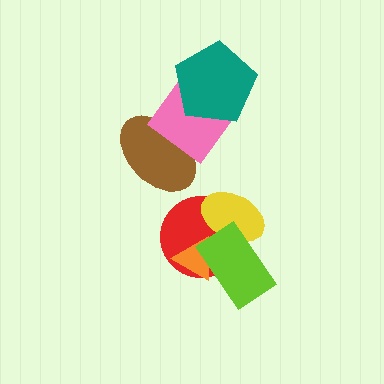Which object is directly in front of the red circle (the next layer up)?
The orange triangle is directly in front of the red circle.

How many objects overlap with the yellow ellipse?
2 objects overlap with the yellow ellipse.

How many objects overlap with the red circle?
3 objects overlap with the red circle.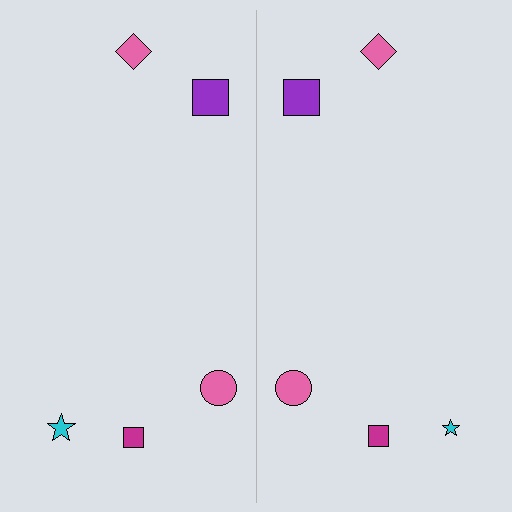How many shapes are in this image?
There are 10 shapes in this image.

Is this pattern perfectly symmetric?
No, the pattern is not perfectly symmetric. The cyan star on the right side has a different size than its mirror counterpart.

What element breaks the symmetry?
The cyan star on the right side has a different size than its mirror counterpart.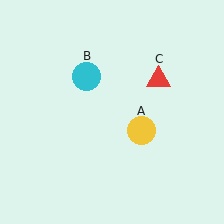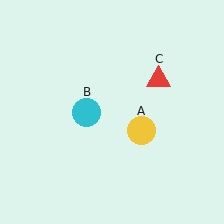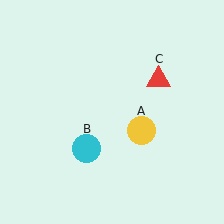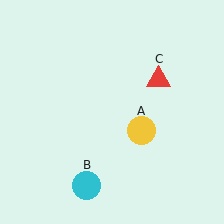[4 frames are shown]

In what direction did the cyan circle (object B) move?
The cyan circle (object B) moved down.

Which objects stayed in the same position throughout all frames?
Yellow circle (object A) and red triangle (object C) remained stationary.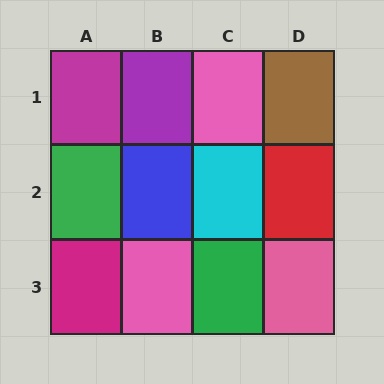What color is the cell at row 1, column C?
Pink.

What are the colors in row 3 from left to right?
Magenta, pink, green, pink.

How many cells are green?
2 cells are green.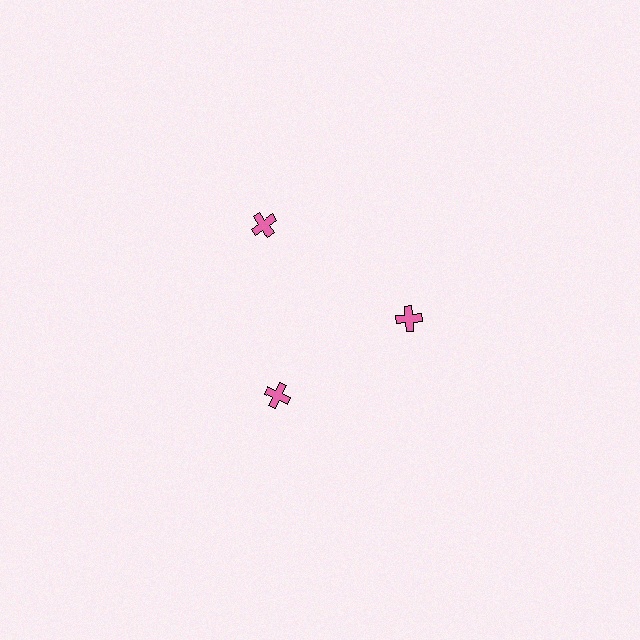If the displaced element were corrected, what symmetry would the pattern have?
It would have 3-fold rotational symmetry — the pattern would map onto itself every 120 degrees.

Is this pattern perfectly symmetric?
No. The 3 pink crosses are arranged in a ring, but one element near the 11 o'clock position is pushed outward from the center, breaking the 3-fold rotational symmetry.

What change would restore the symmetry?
The symmetry would be restored by moving it inward, back onto the ring so that all 3 crosses sit at equal angles and equal distance from the center.